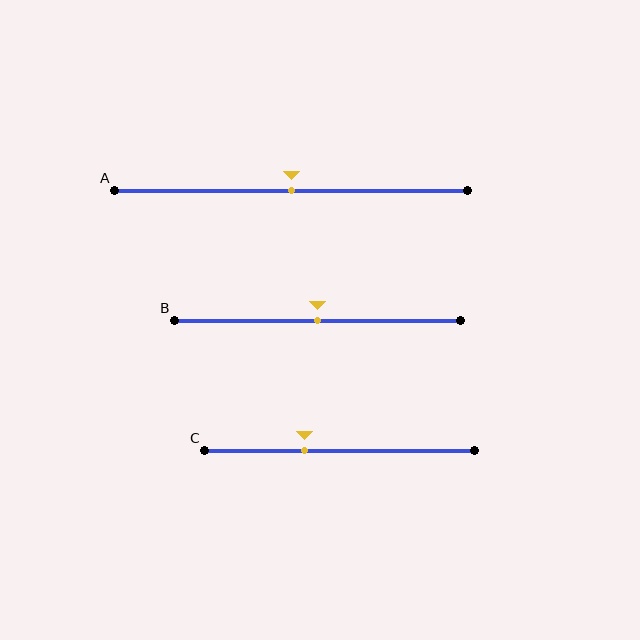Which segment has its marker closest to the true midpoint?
Segment A has its marker closest to the true midpoint.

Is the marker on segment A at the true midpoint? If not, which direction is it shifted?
Yes, the marker on segment A is at the true midpoint.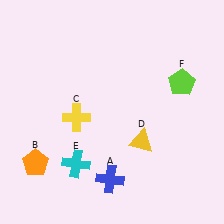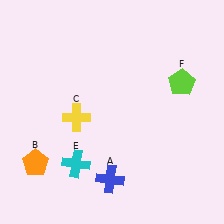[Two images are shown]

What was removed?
The yellow triangle (D) was removed in Image 2.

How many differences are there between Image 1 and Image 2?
There is 1 difference between the two images.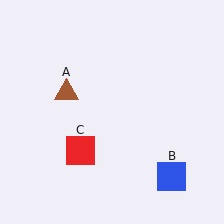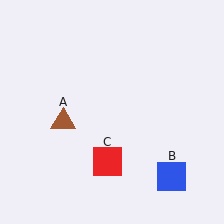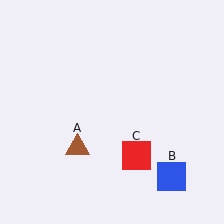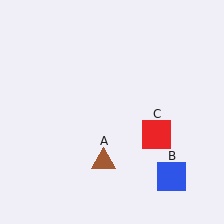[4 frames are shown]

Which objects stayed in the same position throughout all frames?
Blue square (object B) remained stationary.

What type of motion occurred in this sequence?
The brown triangle (object A), red square (object C) rotated counterclockwise around the center of the scene.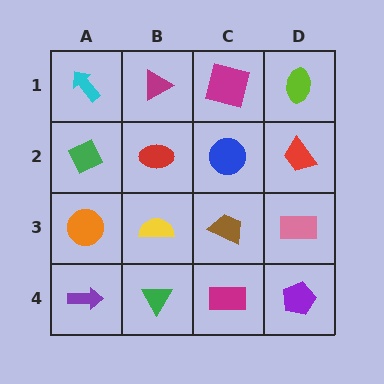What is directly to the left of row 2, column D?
A blue circle.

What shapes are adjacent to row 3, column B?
A red ellipse (row 2, column B), a green triangle (row 4, column B), an orange circle (row 3, column A), a brown trapezoid (row 3, column C).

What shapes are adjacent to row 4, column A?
An orange circle (row 3, column A), a green triangle (row 4, column B).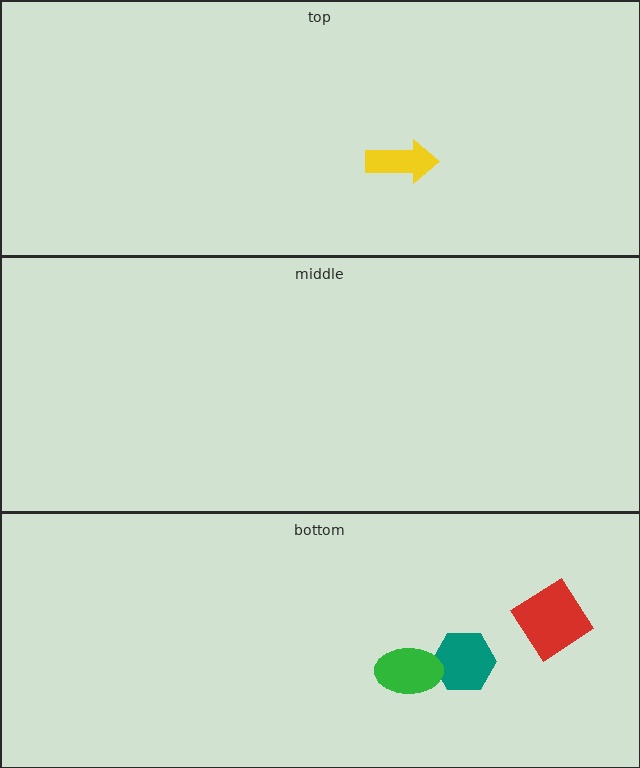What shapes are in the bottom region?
The red diamond, the teal hexagon, the green ellipse.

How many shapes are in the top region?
1.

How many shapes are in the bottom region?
3.